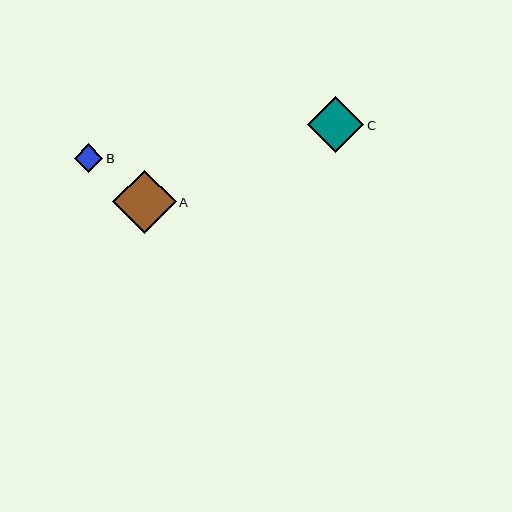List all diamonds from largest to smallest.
From largest to smallest: A, C, B.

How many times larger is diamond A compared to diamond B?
Diamond A is approximately 2.2 times the size of diamond B.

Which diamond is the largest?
Diamond A is the largest with a size of approximately 64 pixels.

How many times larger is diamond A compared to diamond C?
Diamond A is approximately 1.1 times the size of diamond C.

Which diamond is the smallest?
Diamond B is the smallest with a size of approximately 28 pixels.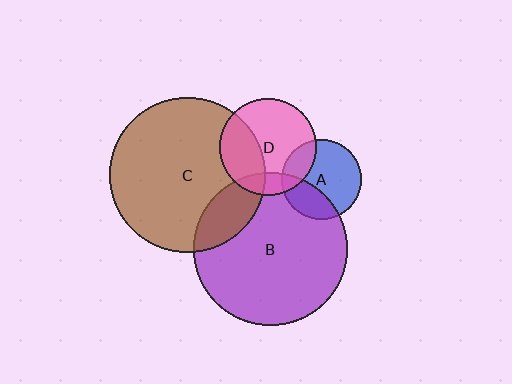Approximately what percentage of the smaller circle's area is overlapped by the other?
Approximately 30%.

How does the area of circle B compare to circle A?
Approximately 3.7 times.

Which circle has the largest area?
Circle C (brown).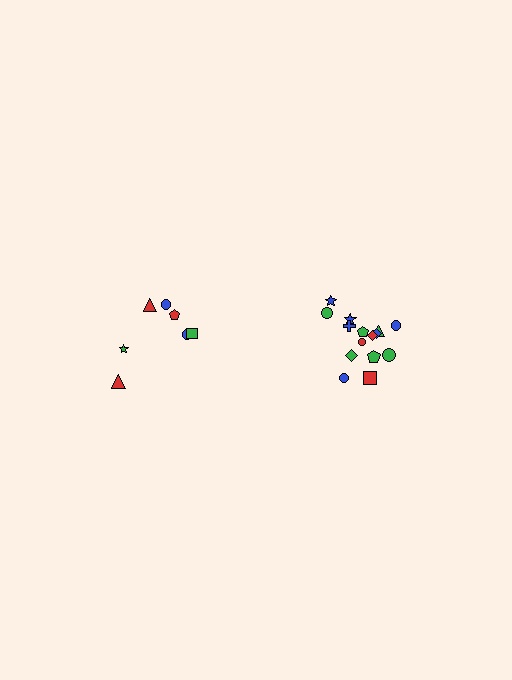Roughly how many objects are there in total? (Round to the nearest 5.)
Roughly 20 objects in total.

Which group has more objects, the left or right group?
The right group.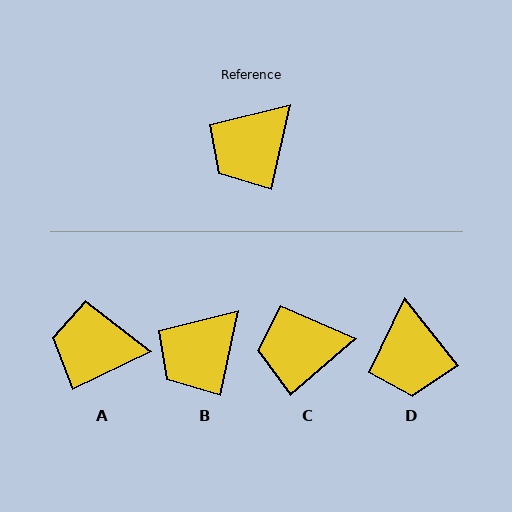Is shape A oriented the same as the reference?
No, it is off by about 52 degrees.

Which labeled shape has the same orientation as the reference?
B.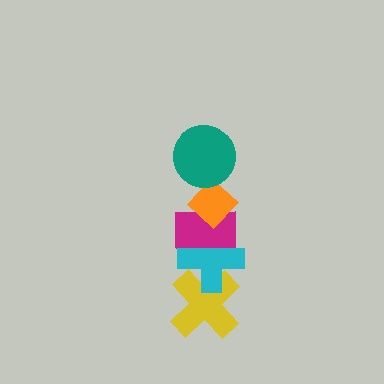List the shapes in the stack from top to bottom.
From top to bottom: the teal circle, the orange diamond, the magenta rectangle, the cyan cross, the yellow cross.